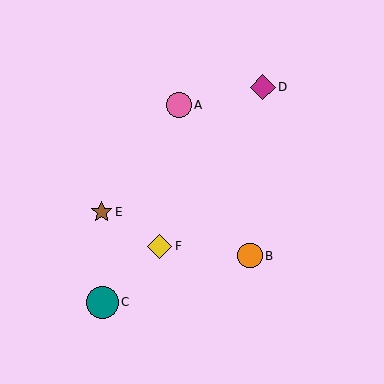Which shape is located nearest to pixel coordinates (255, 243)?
The orange circle (labeled B) at (250, 256) is nearest to that location.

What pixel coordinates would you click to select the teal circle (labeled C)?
Click at (102, 302) to select the teal circle C.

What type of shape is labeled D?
Shape D is a magenta diamond.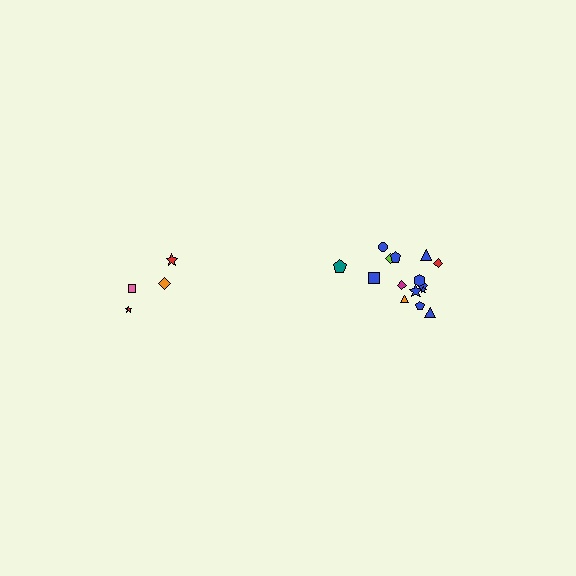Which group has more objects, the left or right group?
The right group.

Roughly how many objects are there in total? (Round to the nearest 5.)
Roughly 20 objects in total.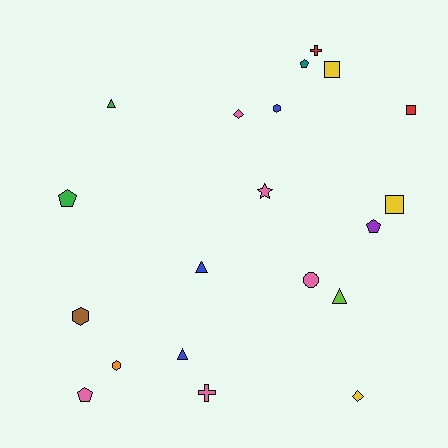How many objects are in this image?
There are 20 objects.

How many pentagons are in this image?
There are 4 pentagons.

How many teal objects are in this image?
There is 1 teal object.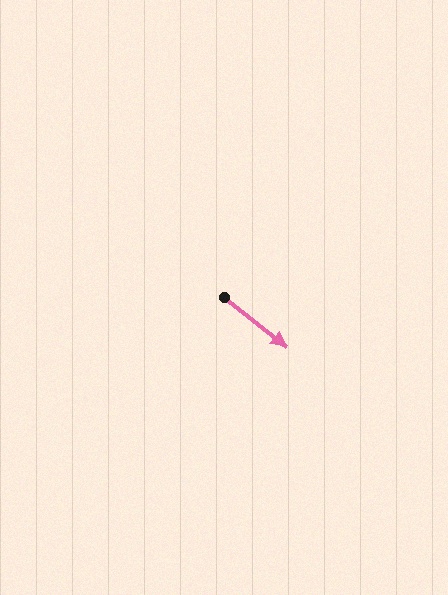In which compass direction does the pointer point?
Southeast.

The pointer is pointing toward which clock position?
Roughly 4 o'clock.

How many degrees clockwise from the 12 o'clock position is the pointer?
Approximately 128 degrees.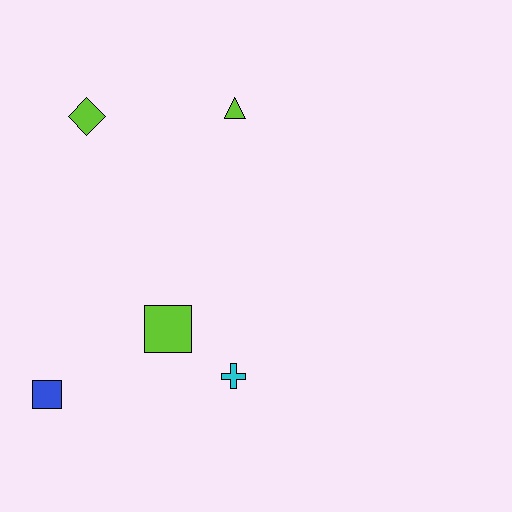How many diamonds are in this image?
There is 1 diamond.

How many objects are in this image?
There are 5 objects.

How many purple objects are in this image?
There are no purple objects.